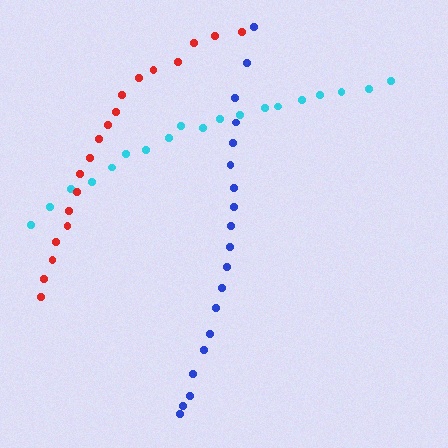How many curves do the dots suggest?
There are 3 distinct paths.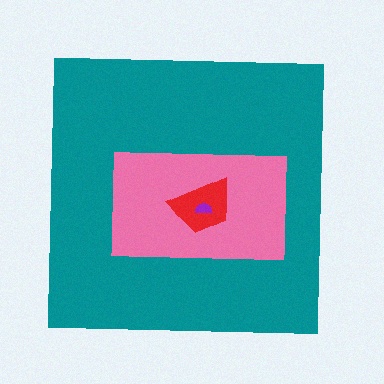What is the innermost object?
The purple semicircle.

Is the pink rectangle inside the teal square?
Yes.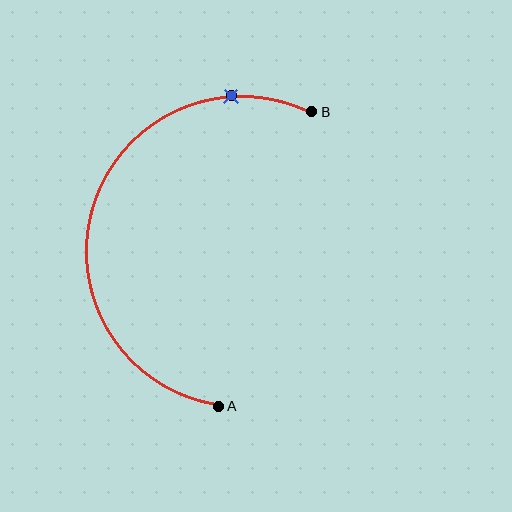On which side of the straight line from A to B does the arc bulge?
The arc bulges to the left of the straight line connecting A and B.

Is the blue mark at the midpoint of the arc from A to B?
No. The blue mark lies on the arc but is closer to endpoint B. The arc midpoint would be at the point on the curve equidistant along the arc from both A and B.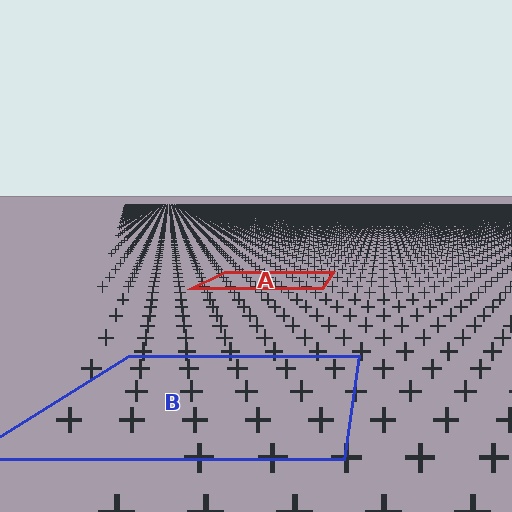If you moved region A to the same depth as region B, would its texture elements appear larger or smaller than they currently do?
They would appear larger. At a closer depth, the same texture elements are projected at a bigger on-screen size.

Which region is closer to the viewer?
Region B is closer. The texture elements there are larger and more spread out.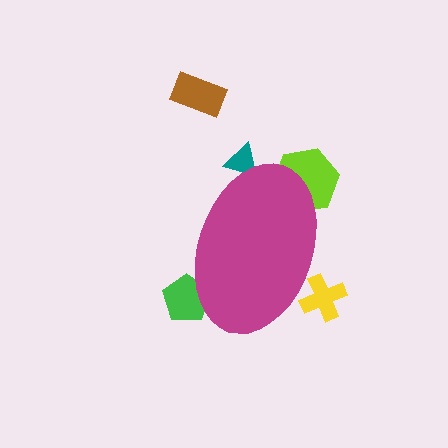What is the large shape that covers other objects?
A magenta ellipse.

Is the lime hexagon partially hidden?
Yes, the lime hexagon is partially hidden behind the magenta ellipse.